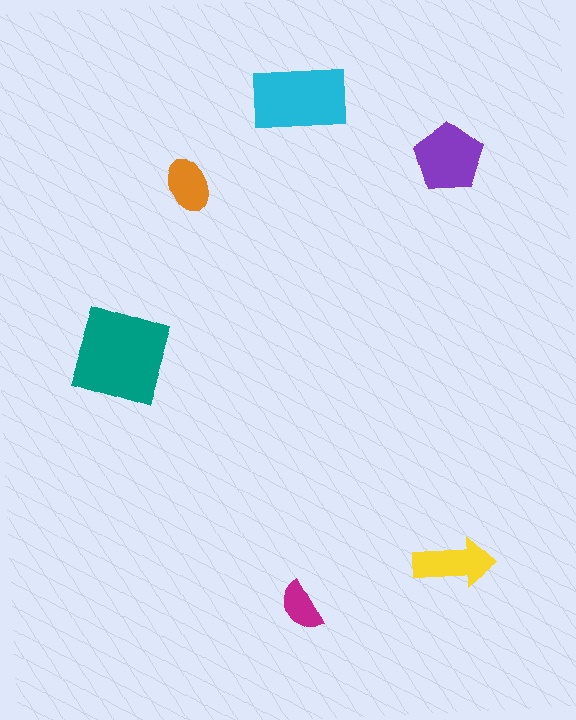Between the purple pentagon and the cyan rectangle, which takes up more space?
The cyan rectangle.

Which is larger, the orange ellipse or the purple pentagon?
The purple pentagon.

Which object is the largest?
The teal square.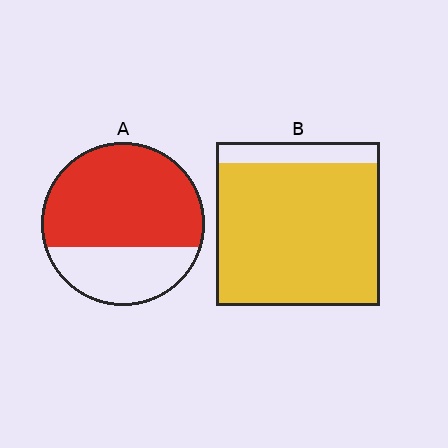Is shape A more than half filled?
Yes.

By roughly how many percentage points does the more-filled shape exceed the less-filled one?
By roughly 20 percentage points (B over A).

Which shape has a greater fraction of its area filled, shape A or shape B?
Shape B.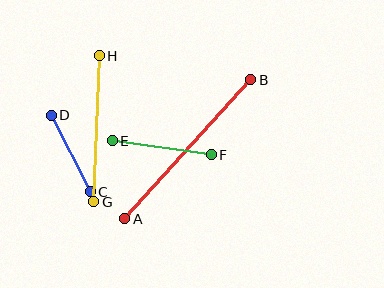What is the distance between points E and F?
The distance is approximately 100 pixels.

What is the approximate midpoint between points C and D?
The midpoint is at approximately (71, 154) pixels.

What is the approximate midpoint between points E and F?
The midpoint is at approximately (162, 148) pixels.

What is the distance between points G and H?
The distance is approximately 146 pixels.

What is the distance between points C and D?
The distance is approximately 86 pixels.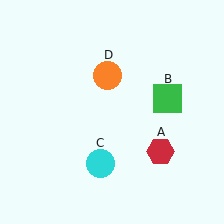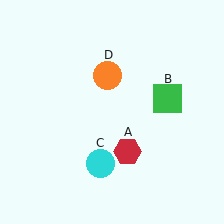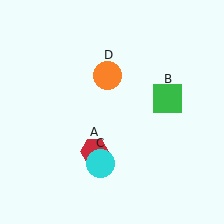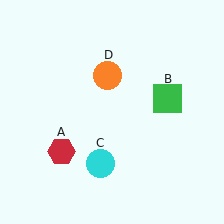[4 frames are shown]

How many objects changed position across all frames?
1 object changed position: red hexagon (object A).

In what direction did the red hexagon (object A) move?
The red hexagon (object A) moved left.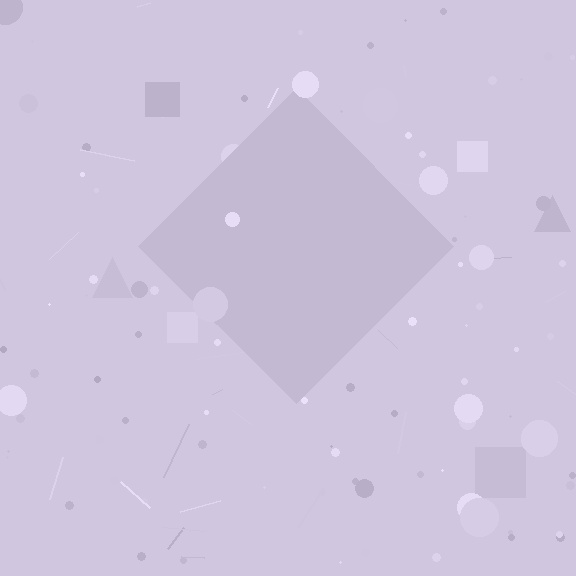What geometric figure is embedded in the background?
A diamond is embedded in the background.